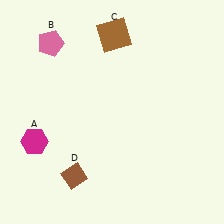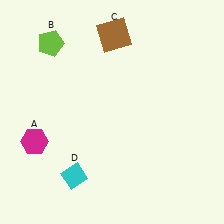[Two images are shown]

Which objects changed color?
B changed from pink to lime. D changed from brown to cyan.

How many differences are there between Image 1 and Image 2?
There are 2 differences between the two images.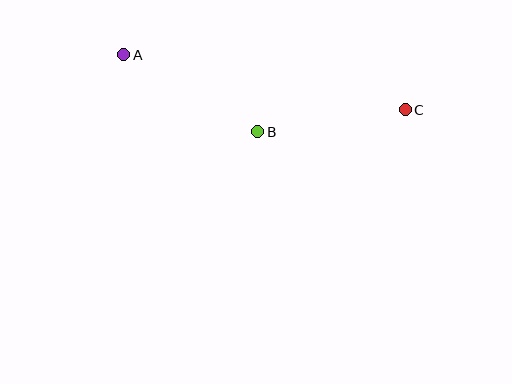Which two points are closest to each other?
Points B and C are closest to each other.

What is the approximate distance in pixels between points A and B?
The distance between A and B is approximately 154 pixels.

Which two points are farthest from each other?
Points A and C are farthest from each other.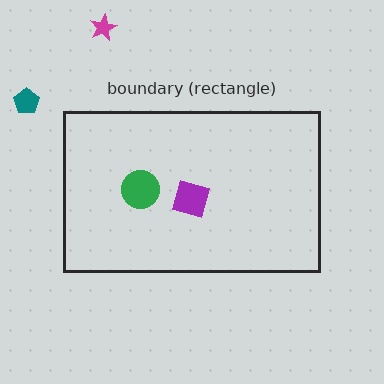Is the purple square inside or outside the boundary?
Inside.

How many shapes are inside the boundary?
2 inside, 2 outside.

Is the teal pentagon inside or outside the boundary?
Outside.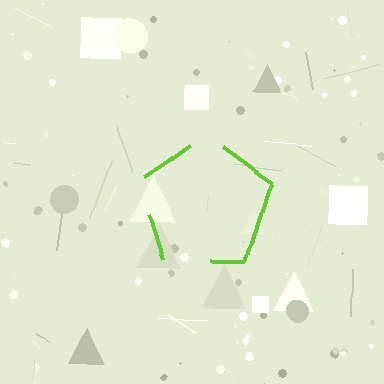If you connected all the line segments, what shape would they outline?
They would outline a pentagon.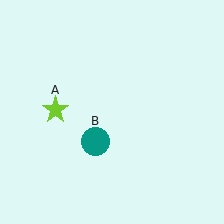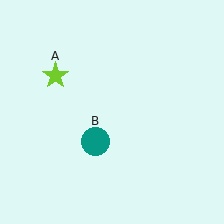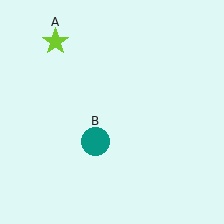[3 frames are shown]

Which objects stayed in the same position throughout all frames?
Teal circle (object B) remained stationary.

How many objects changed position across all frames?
1 object changed position: lime star (object A).